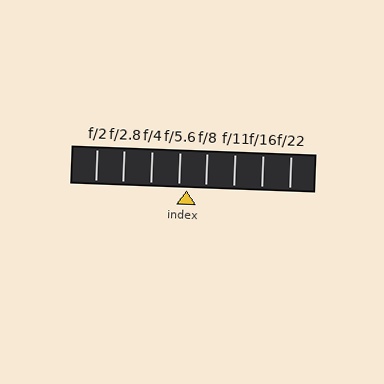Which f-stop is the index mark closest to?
The index mark is closest to f/5.6.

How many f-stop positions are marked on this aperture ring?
There are 8 f-stop positions marked.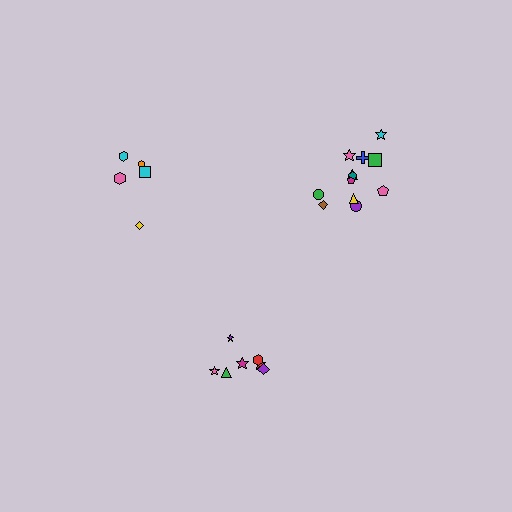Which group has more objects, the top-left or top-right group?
The top-right group.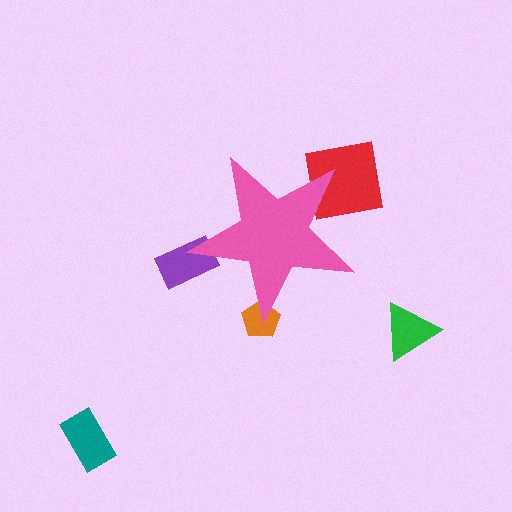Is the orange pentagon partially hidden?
Yes, the orange pentagon is partially hidden behind the pink star.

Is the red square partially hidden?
Yes, the red square is partially hidden behind the pink star.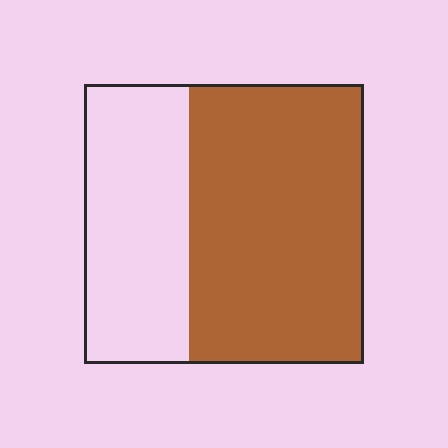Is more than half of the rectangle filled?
Yes.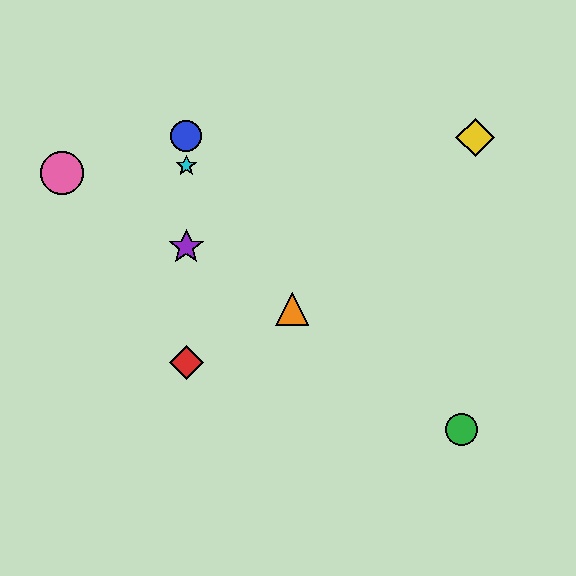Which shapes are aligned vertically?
The red diamond, the blue circle, the purple star, the cyan star are aligned vertically.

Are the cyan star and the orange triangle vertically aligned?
No, the cyan star is at x≈186 and the orange triangle is at x≈292.